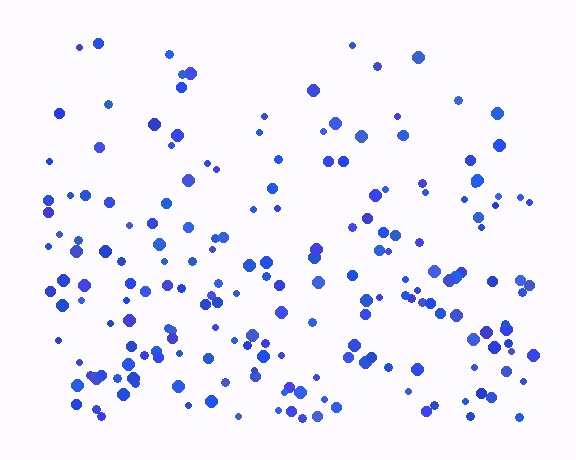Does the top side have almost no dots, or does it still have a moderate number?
Still a moderate number, just noticeably fewer than the bottom.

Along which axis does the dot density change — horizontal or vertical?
Vertical.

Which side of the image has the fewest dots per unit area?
The top.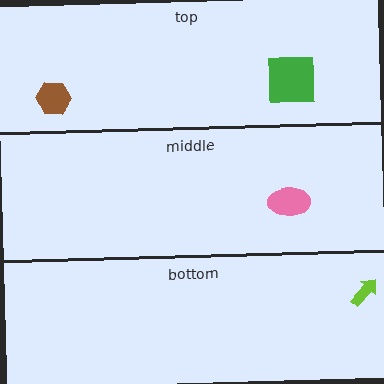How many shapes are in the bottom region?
1.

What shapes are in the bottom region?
The lime arrow.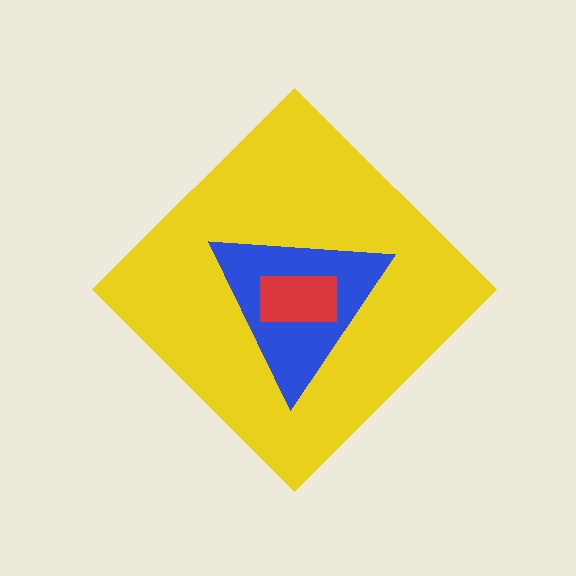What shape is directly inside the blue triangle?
The red rectangle.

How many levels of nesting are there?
3.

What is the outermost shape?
The yellow diamond.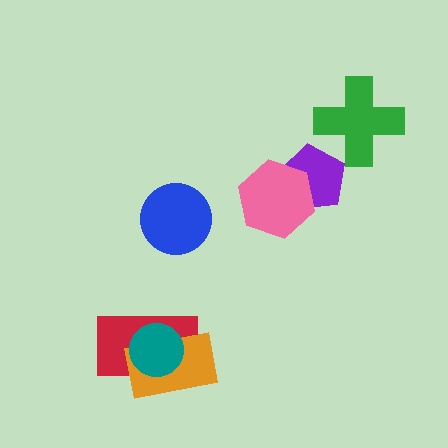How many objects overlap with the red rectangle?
2 objects overlap with the red rectangle.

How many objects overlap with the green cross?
0 objects overlap with the green cross.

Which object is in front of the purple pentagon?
The pink hexagon is in front of the purple pentagon.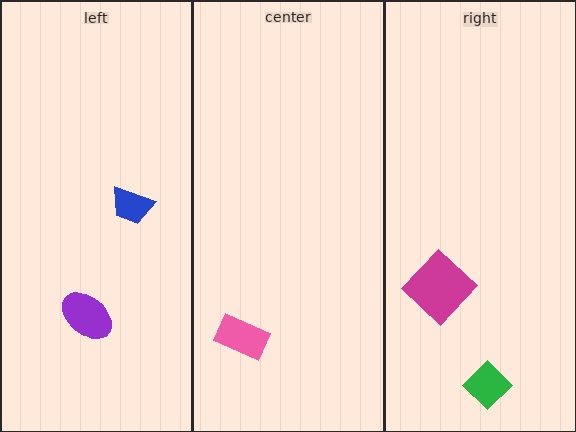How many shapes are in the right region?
2.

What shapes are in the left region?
The purple ellipse, the blue trapezoid.